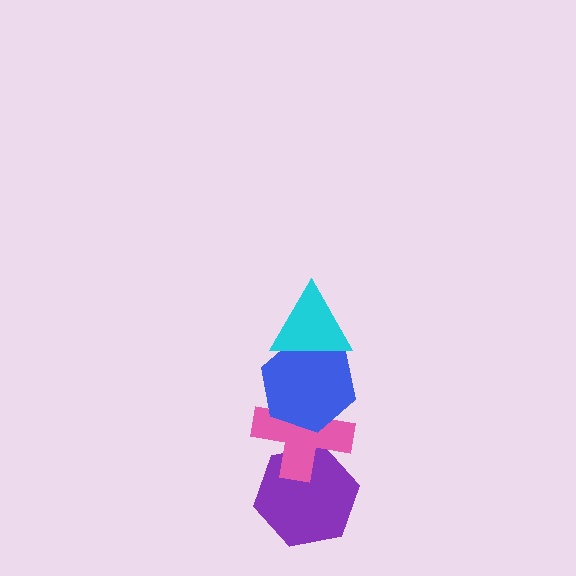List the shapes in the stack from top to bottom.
From top to bottom: the cyan triangle, the blue hexagon, the pink cross, the purple hexagon.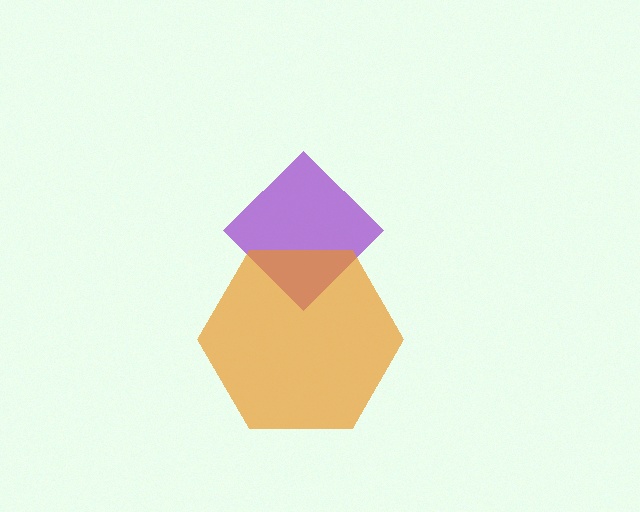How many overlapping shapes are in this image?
There are 2 overlapping shapes in the image.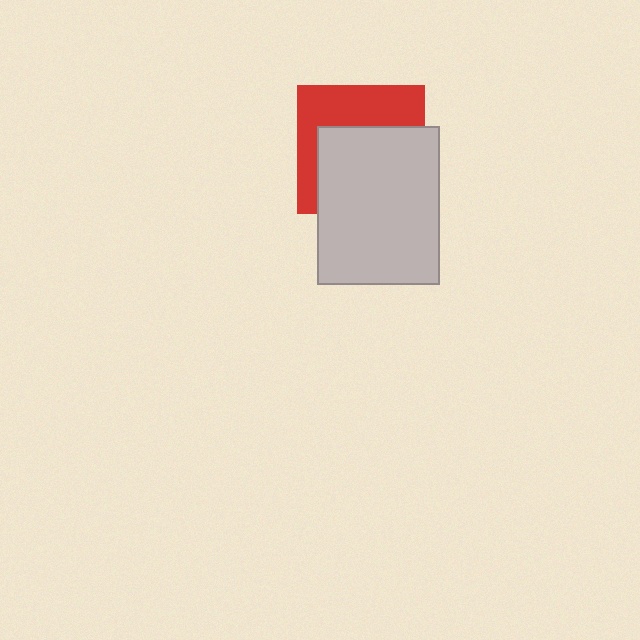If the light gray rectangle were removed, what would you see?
You would see the complete red square.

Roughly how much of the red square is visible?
A small part of it is visible (roughly 42%).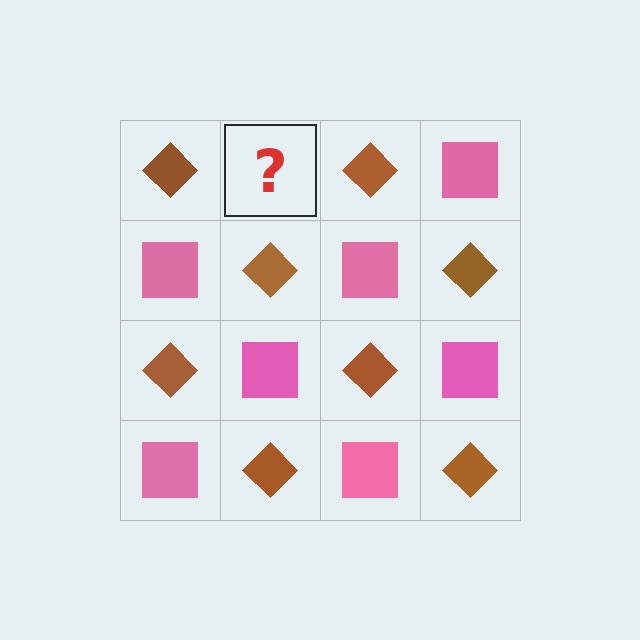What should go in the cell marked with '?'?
The missing cell should contain a pink square.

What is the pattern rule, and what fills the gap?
The rule is that it alternates brown diamond and pink square in a checkerboard pattern. The gap should be filled with a pink square.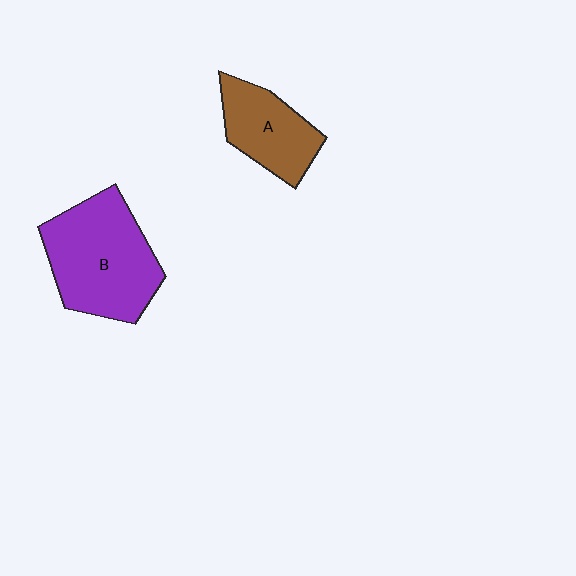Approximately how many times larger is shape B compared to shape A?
Approximately 1.7 times.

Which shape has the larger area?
Shape B (purple).